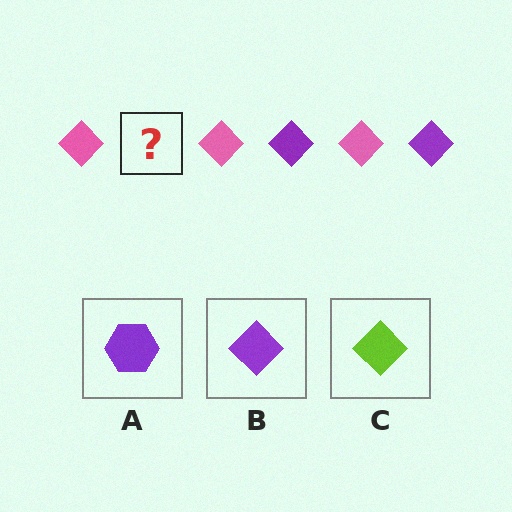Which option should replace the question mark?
Option B.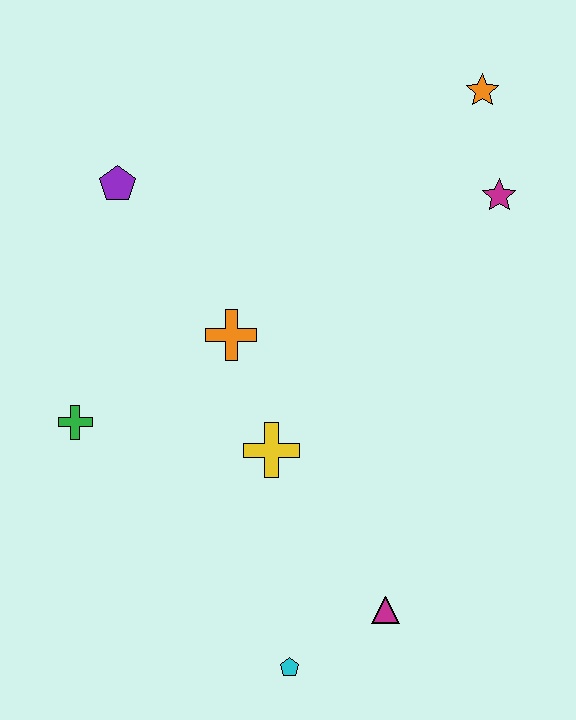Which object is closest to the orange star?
The magenta star is closest to the orange star.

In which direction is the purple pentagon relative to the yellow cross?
The purple pentagon is above the yellow cross.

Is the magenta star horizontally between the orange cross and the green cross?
No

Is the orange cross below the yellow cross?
No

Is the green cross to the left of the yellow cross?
Yes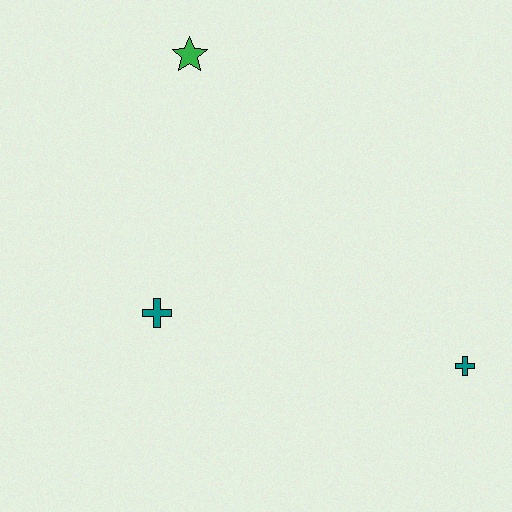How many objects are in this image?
There are 3 objects.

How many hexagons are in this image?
There are no hexagons.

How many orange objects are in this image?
There are no orange objects.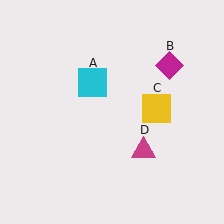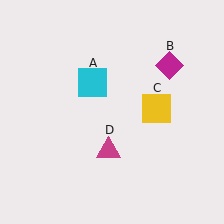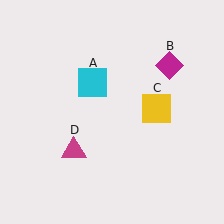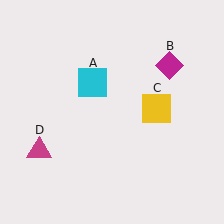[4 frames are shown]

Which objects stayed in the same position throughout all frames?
Cyan square (object A) and magenta diamond (object B) and yellow square (object C) remained stationary.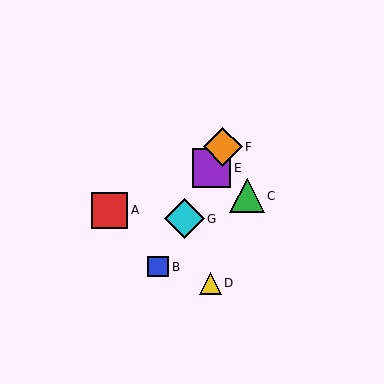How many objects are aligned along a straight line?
4 objects (B, E, F, G) are aligned along a straight line.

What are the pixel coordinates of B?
Object B is at (158, 267).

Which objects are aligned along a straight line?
Objects B, E, F, G are aligned along a straight line.